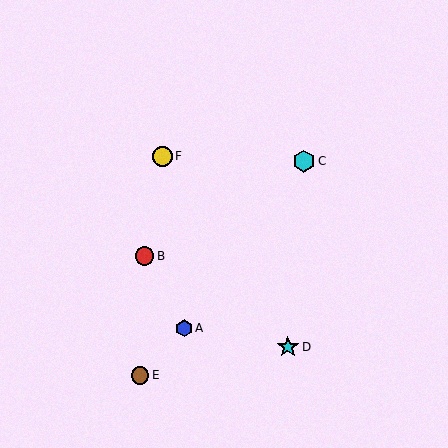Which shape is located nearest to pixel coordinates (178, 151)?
The yellow circle (labeled F) at (163, 156) is nearest to that location.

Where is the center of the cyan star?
The center of the cyan star is at (288, 347).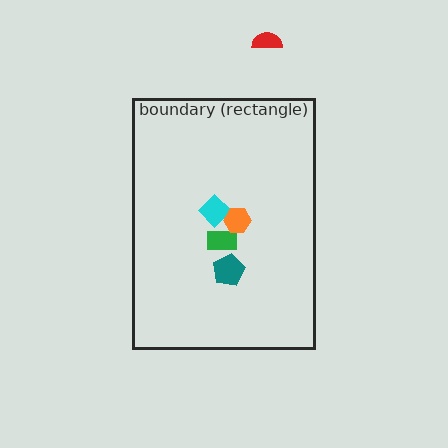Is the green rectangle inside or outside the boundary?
Inside.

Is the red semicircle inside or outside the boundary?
Outside.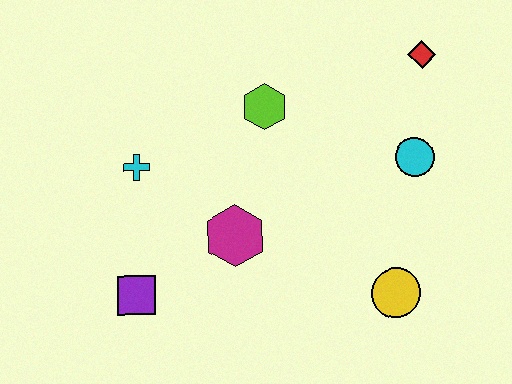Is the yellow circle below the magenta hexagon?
Yes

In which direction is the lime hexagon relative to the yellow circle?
The lime hexagon is above the yellow circle.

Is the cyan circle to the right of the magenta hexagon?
Yes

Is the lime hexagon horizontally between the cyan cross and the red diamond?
Yes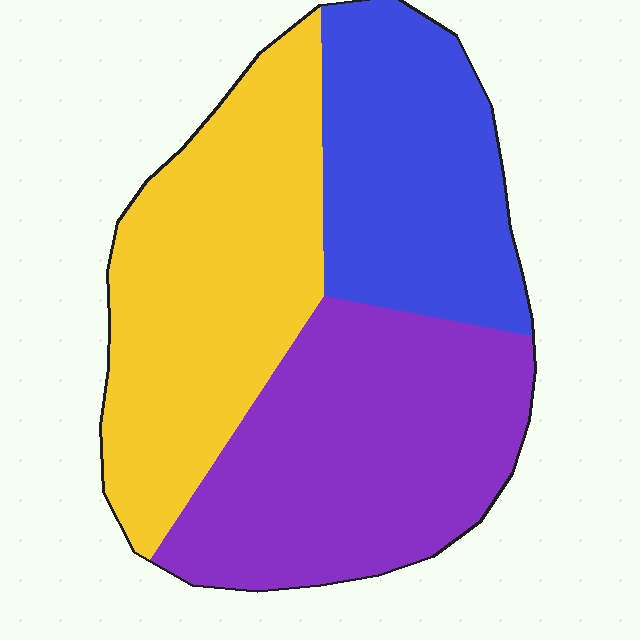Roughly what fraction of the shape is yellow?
Yellow takes up between a quarter and a half of the shape.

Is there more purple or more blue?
Purple.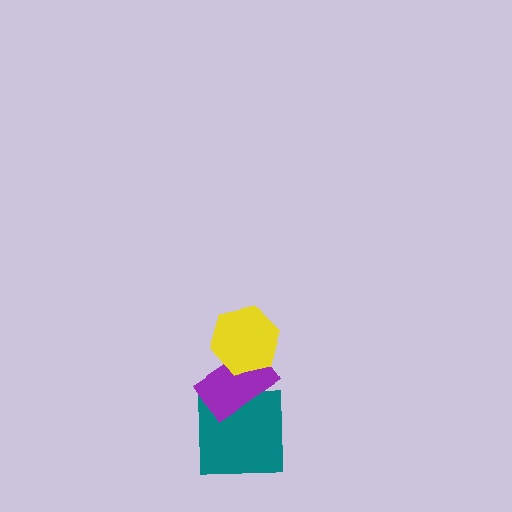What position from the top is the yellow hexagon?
The yellow hexagon is 1st from the top.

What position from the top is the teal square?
The teal square is 3rd from the top.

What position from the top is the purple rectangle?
The purple rectangle is 2nd from the top.